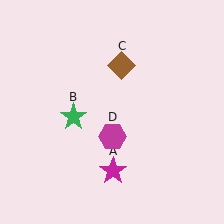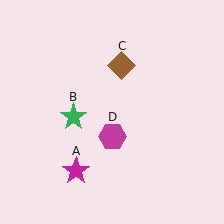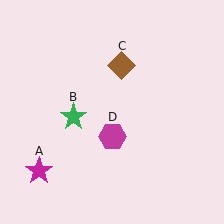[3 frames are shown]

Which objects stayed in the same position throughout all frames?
Green star (object B) and brown diamond (object C) and magenta hexagon (object D) remained stationary.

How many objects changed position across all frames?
1 object changed position: magenta star (object A).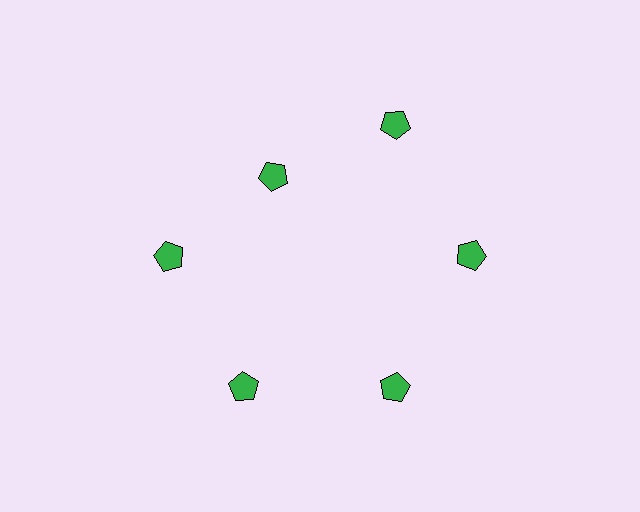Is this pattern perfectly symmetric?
No. The 6 green pentagons are arranged in a ring, but one element near the 11 o'clock position is pulled inward toward the center, breaking the 6-fold rotational symmetry.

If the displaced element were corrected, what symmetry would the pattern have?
It would have 6-fold rotational symmetry — the pattern would map onto itself every 60 degrees.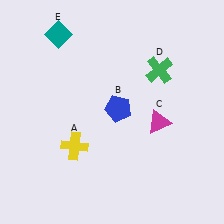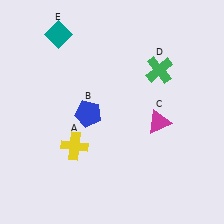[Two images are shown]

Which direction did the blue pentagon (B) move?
The blue pentagon (B) moved left.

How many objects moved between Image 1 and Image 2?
1 object moved between the two images.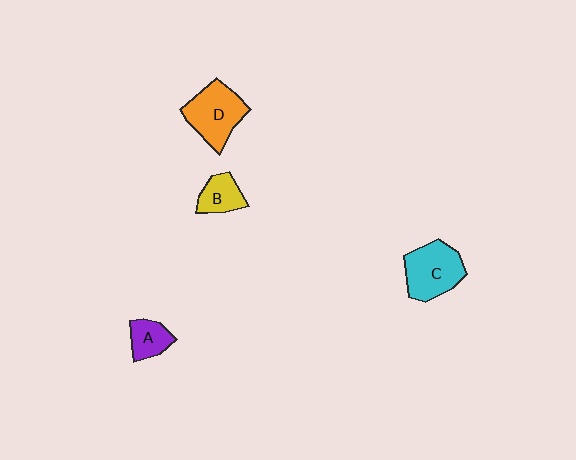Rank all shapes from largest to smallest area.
From largest to smallest: D (orange), C (cyan), B (yellow), A (purple).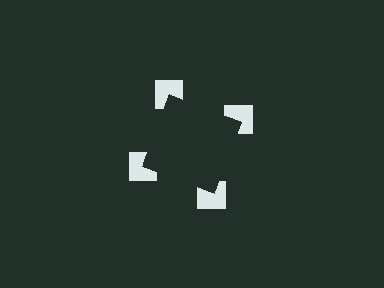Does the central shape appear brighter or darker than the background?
It typically appears slightly darker than the background, even though no actual brightness change is drawn.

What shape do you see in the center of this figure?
An illusory square — its edges are inferred from the aligned wedge cuts in the notched squares, not physically drawn.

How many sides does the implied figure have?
4 sides.